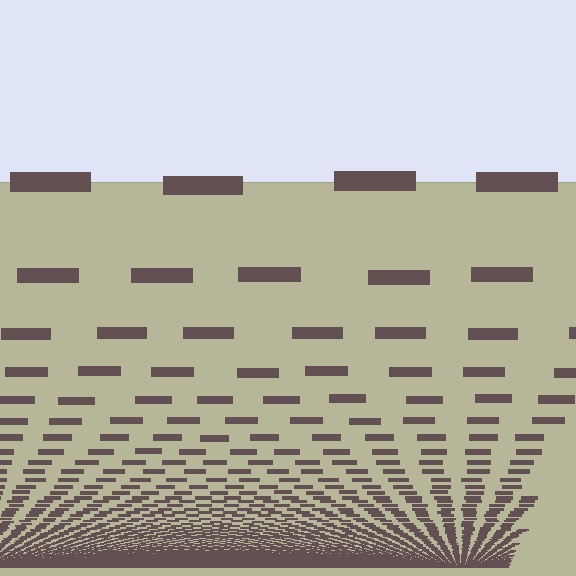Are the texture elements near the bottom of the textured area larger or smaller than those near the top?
Smaller. The gradient is inverted — elements near the bottom are smaller and denser.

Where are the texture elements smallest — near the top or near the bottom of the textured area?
Near the bottom.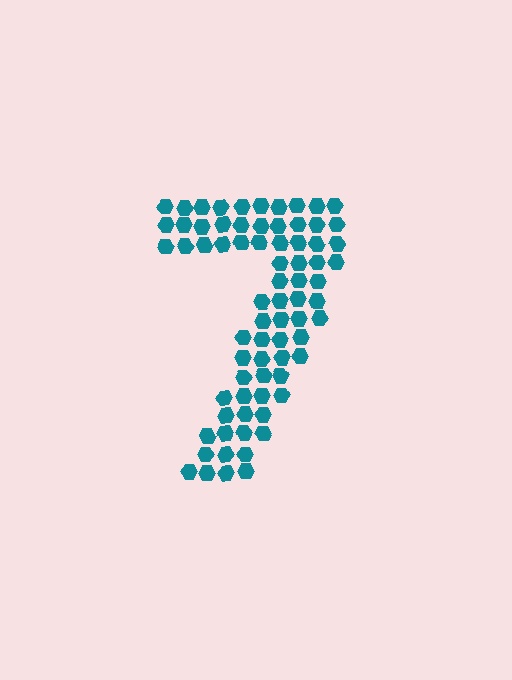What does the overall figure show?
The overall figure shows the digit 7.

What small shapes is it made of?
It is made of small hexagons.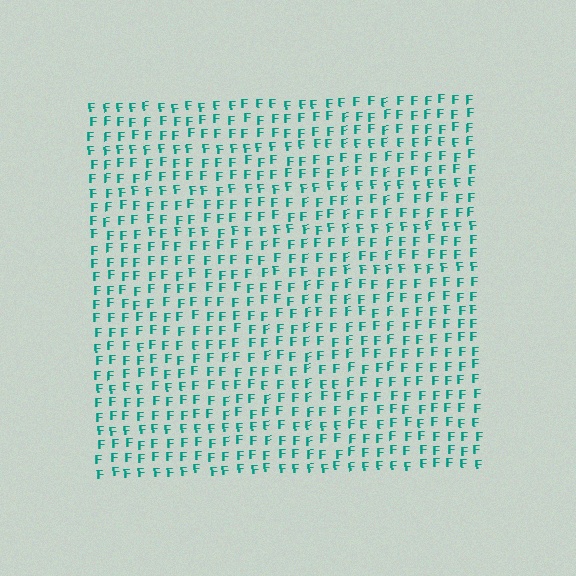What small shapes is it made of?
It is made of small letter F's.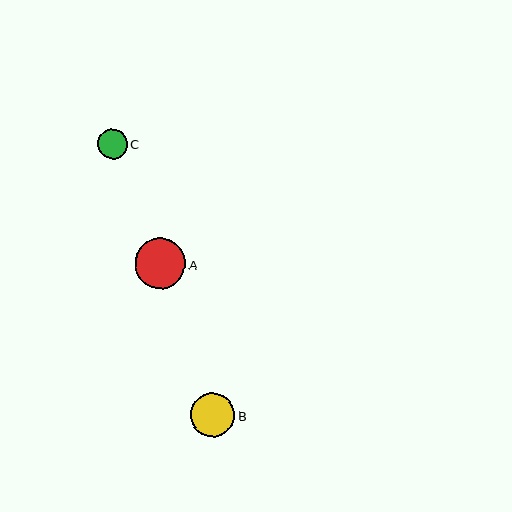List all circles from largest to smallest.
From largest to smallest: A, B, C.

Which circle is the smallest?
Circle C is the smallest with a size of approximately 29 pixels.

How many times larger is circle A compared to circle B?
Circle A is approximately 1.1 times the size of circle B.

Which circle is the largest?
Circle A is the largest with a size of approximately 50 pixels.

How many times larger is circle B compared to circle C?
Circle B is approximately 1.5 times the size of circle C.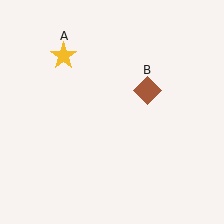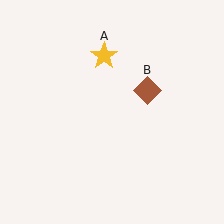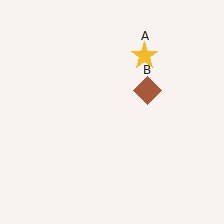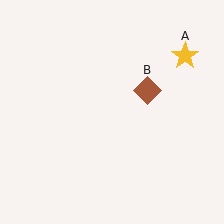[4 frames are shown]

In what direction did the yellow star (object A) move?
The yellow star (object A) moved right.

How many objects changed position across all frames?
1 object changed position: yellow star (object A).